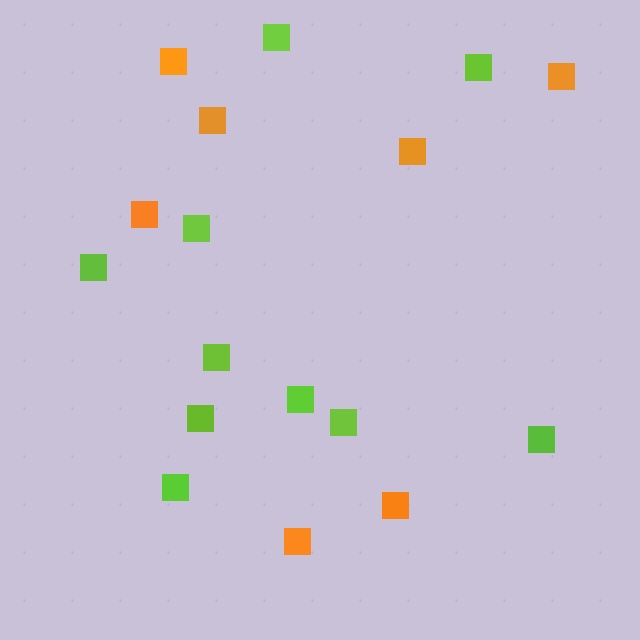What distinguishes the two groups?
There are 2 groups: one group of lime squares (10) and one group of orange squares (7).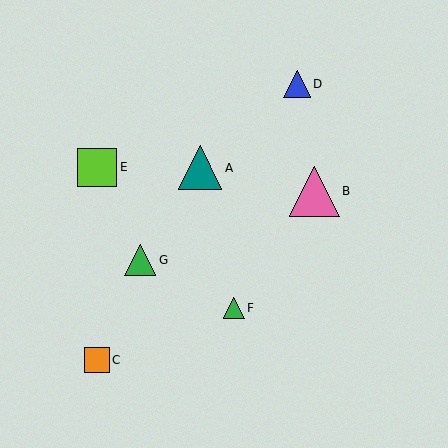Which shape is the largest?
The pink triangle (labeled B) is the largest.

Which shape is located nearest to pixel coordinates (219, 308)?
The green triangle (labeled F) at (234, 308) is nearest to that location.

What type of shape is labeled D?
Shape D is a blue triangle.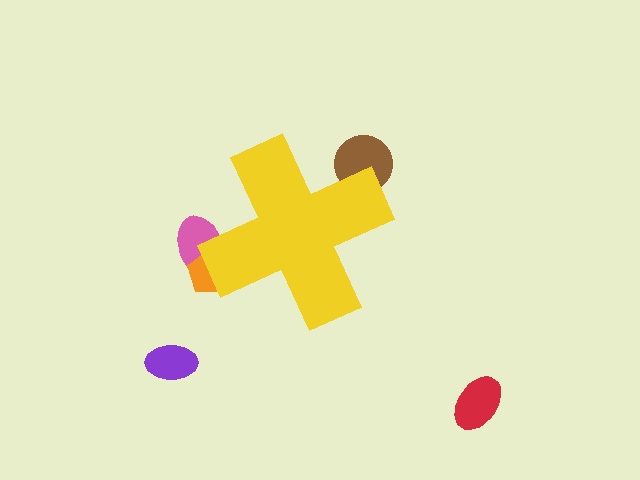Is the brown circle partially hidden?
Yes, the brown circle is partially hidden behind the yellow cross.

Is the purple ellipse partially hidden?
No, the purple ellipse is fully visible.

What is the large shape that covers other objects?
A yellow cross.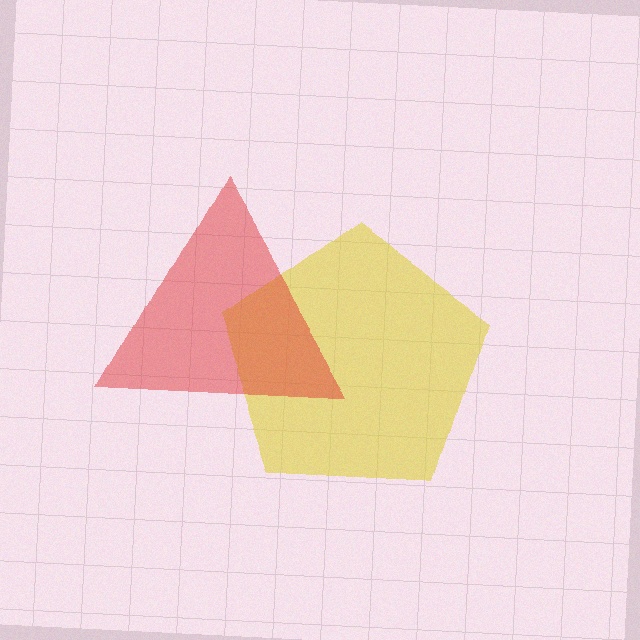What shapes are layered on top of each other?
The layered shapes are: a yellow pentagon, a red triangle.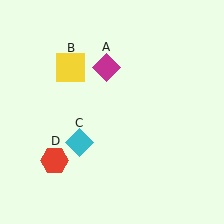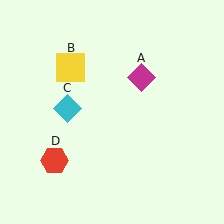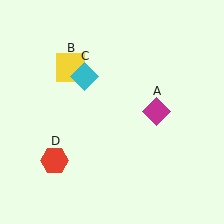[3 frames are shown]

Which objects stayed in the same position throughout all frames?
Yellow square (object B) and red hexagon (object D) remained stationary.